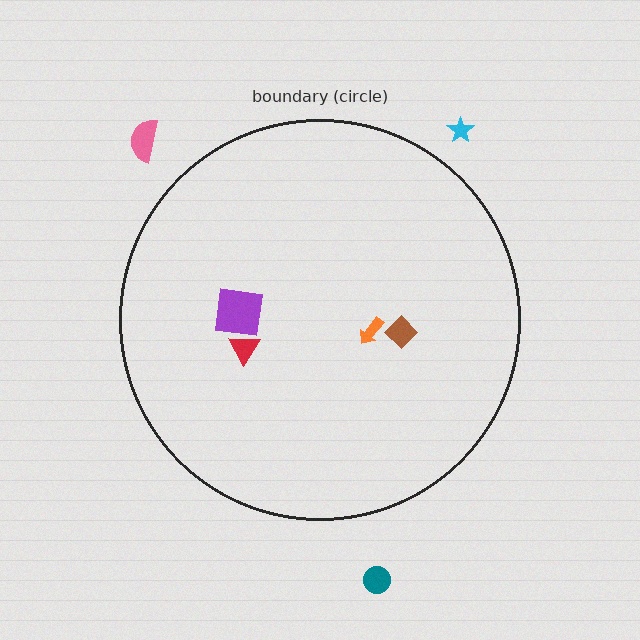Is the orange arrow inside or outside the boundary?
Inside.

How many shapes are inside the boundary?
4 inside, 3 outside.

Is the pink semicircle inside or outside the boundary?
Outside.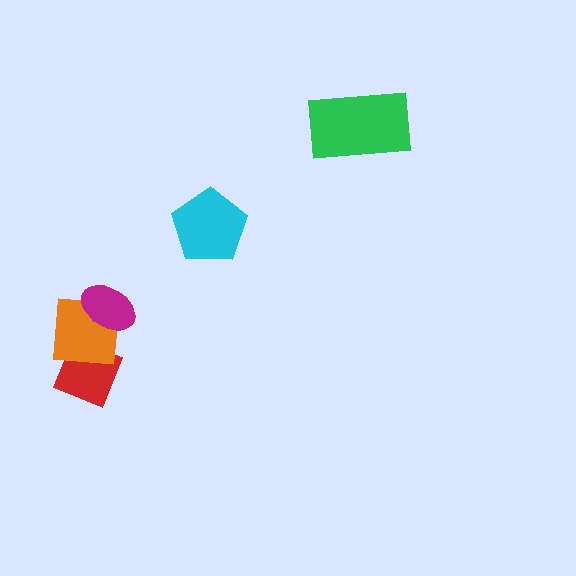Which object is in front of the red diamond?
The orange square is in front of the red diamond.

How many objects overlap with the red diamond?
1 object overlaps with the red diamond.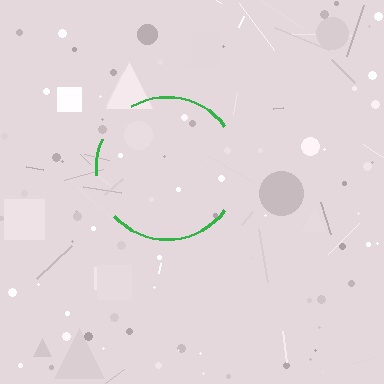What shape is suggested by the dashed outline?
The dashed outline suggests a circle.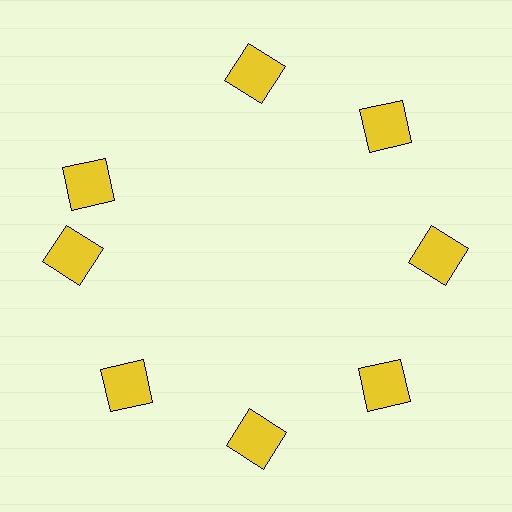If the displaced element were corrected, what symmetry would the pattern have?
It would have 8-fold rotational symmetry — the pattern would map onto itself every 45 degrees.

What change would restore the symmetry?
The symmetry would be restored by rotating it back into even spacing with its neighbors so that all 8 squares sit at equal angles and equal distance from the center.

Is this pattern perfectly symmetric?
No. The 8 yellow squares are arranged in a ring, but one element near the 10 o'clock position is rotated out of alignment along the ring, breaking the 8-fold rotational symmetry.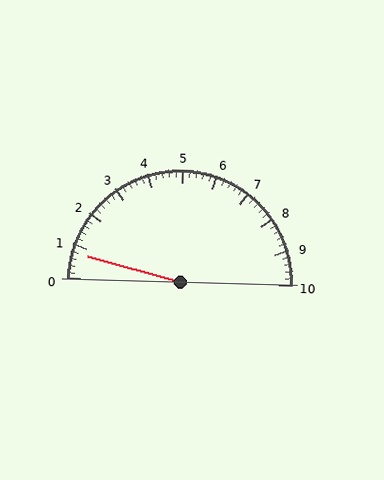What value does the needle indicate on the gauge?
The needle indicates approximately 0.8.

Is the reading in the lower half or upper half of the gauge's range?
The reading is in the lower half of the range (0 to 10).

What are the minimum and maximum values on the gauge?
The gauge ranges from 0 to 10.